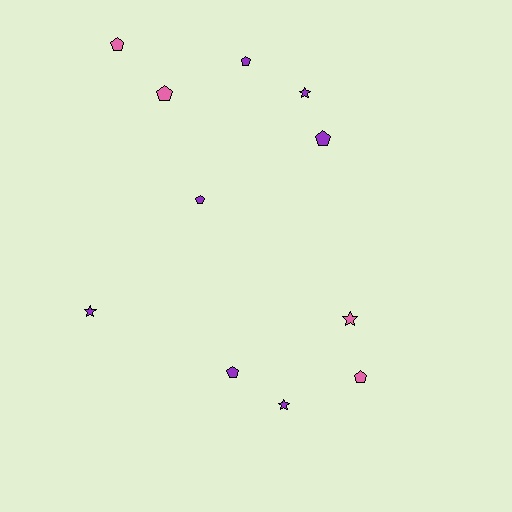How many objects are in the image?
There are 11 objects.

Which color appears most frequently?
Purple, with 7 objects.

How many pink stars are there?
There is 1 pink star.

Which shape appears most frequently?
Pentagon, with 7 objects.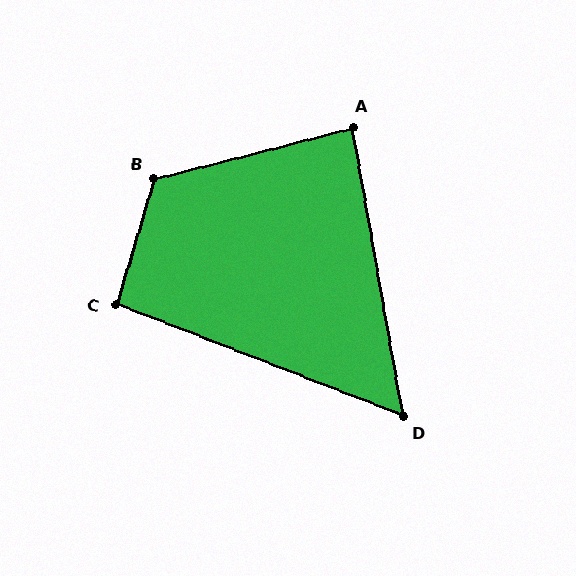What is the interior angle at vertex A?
Approximately 86 degrees (approximately right).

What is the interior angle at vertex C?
Approximately 94 degrees (approximately right).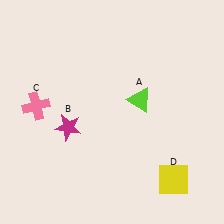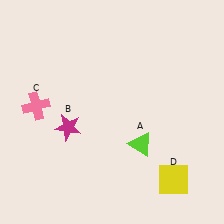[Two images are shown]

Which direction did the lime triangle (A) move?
The lime triangle (A) moved down.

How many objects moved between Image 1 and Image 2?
1 object moved between the two images.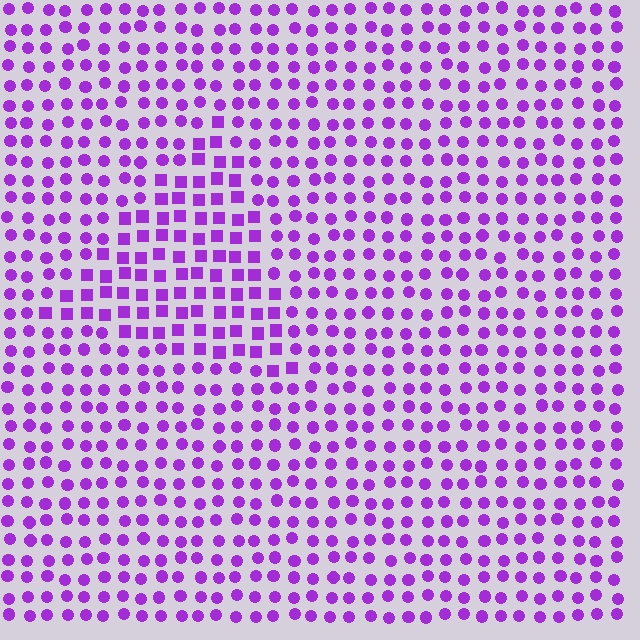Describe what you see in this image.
The image is filled with small purple elements arranged in a uniform grid. A triangle-shaped region contains squares, while the surrounding area contains circles. The boundary is defined purely by the change in element shape.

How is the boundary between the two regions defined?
The boundary is defined by a change in element shape: squares inside vs. circles outside. All elements share the same color and spacing.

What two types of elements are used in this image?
The image uses squares inside the triangle region and circles outside it.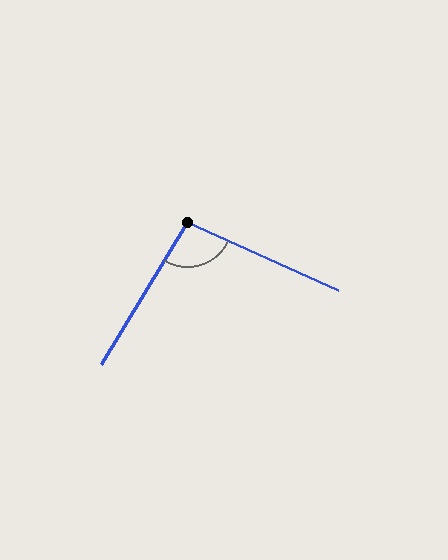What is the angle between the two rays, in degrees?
Approximately 97 degrees.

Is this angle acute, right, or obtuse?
It is obtuse.